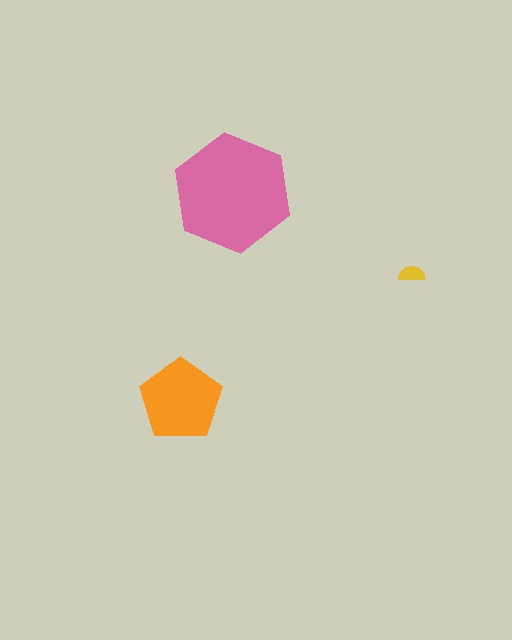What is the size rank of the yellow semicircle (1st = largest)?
3rd.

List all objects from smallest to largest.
The yellow semicircle, the orange pentagon, the pink hexagon.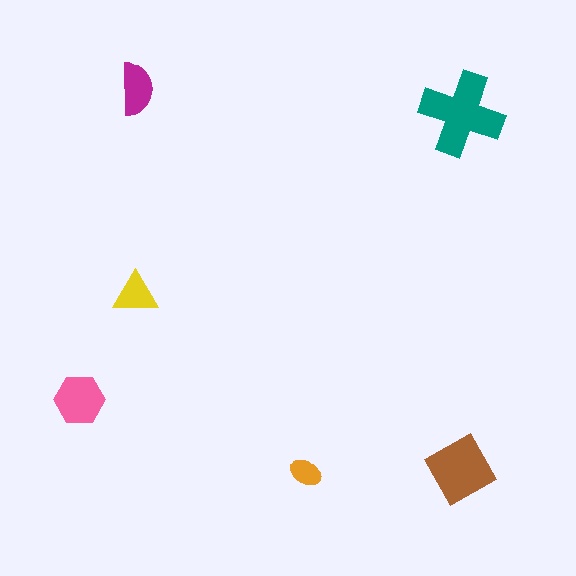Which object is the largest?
The teal cross.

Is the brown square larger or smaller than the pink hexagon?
Larger.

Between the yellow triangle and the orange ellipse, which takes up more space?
The yellow triangle.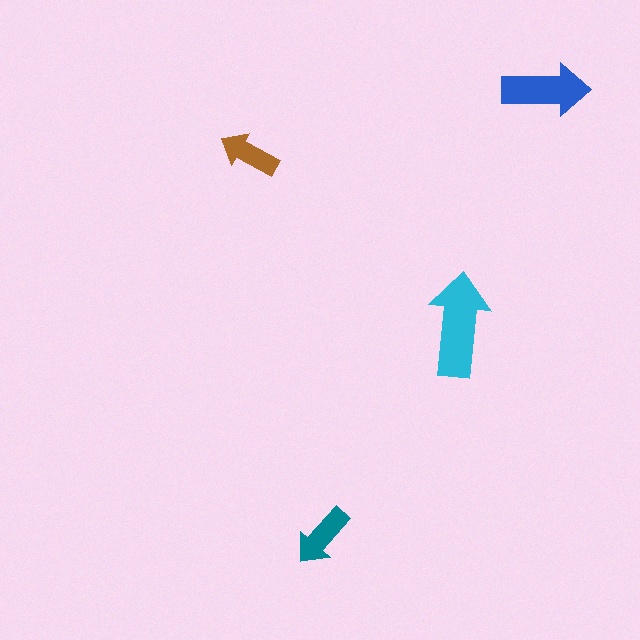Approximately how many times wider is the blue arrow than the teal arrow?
About 1.5 times wider.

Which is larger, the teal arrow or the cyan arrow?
The cyan one.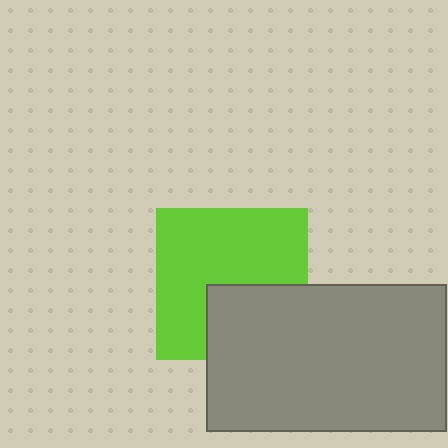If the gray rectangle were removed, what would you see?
You would see the complete lime square.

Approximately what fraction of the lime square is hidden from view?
Roughly 34% of the lime square is hidden behind the gray rectangle.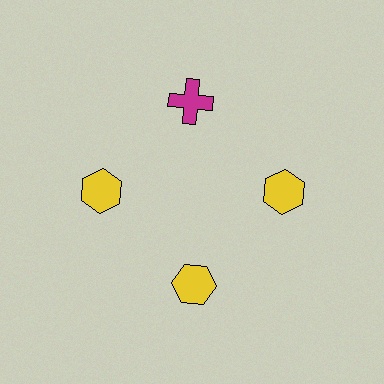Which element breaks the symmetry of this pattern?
The magenta cross at roughly the 12 o'clock position breaks the symmetry. All other shapes are yellow hexagons.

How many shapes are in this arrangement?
There are 4 shapes arranged in a ring pattern.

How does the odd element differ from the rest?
It differs in both color (magenta instead of yellow) and shape (cross instead of hexagon).